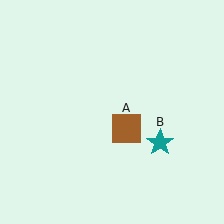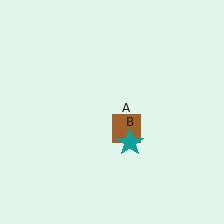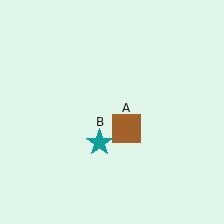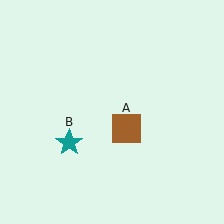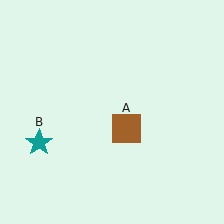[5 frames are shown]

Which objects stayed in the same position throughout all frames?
Brown square (object A) remained stationary.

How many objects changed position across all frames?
1 object changed position: teal star (object B).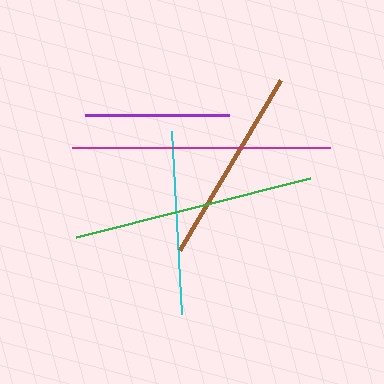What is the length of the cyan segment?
The cyan segment is approximately 183 pixels long.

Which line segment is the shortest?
The purple line is the shortest at approximately 144 pixels.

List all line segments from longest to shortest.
From longest to shortest: magenta, green, brown, cyan, purple.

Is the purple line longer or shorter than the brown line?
The brown line is longer than the purple line.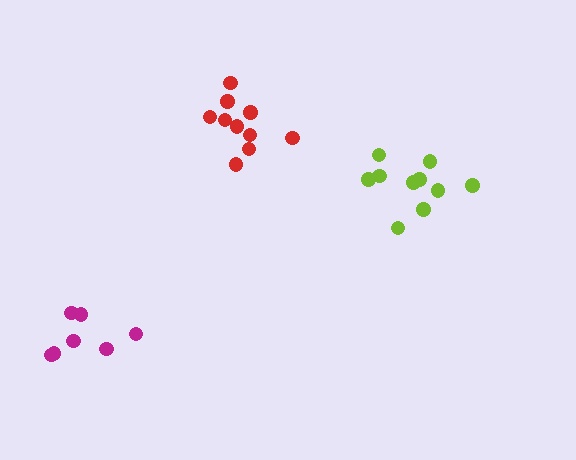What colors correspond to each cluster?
The clusters are colored: lime, red, magenta.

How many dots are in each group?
Group 1: 10 dots, Group 2: 10 dots, Group 3: 7 dots (27 total).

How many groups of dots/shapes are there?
There are 3 groups.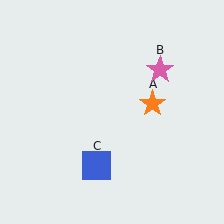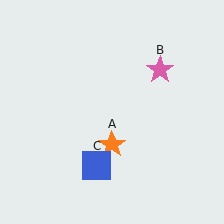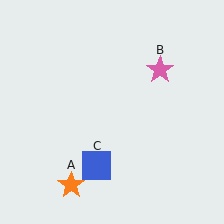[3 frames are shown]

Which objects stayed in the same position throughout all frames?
Pink star (object B) and blue square (object C) remained stationary.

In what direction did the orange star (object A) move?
The orange star (object A) moved down and to the left.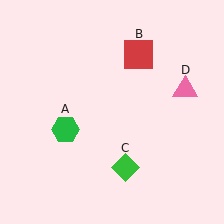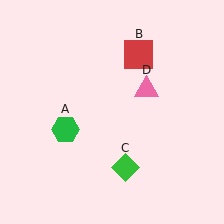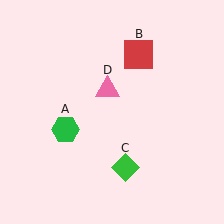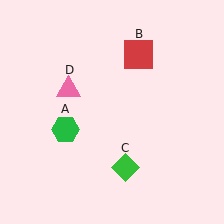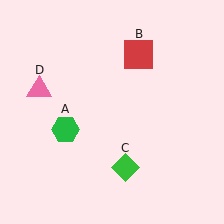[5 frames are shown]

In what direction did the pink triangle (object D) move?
The pink triangle (object D) moved left.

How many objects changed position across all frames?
1 object changed position: pink triangle (object D).